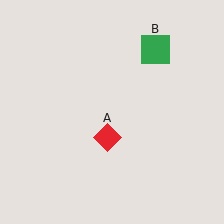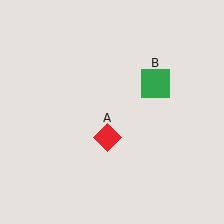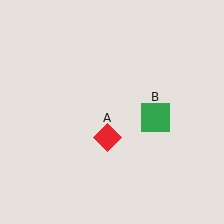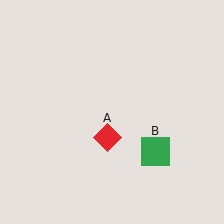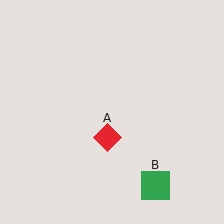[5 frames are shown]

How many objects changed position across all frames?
1 object changed position: green square (object B).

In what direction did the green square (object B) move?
The green square (object B) moved down.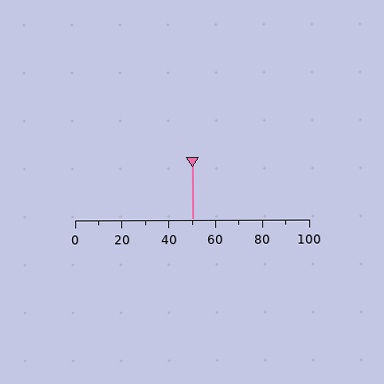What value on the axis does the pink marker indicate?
The marker indicates approximately 50.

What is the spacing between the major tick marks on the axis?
The major ticks are spaced 20 apart.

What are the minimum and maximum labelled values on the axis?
The axis runs from 0 to 100.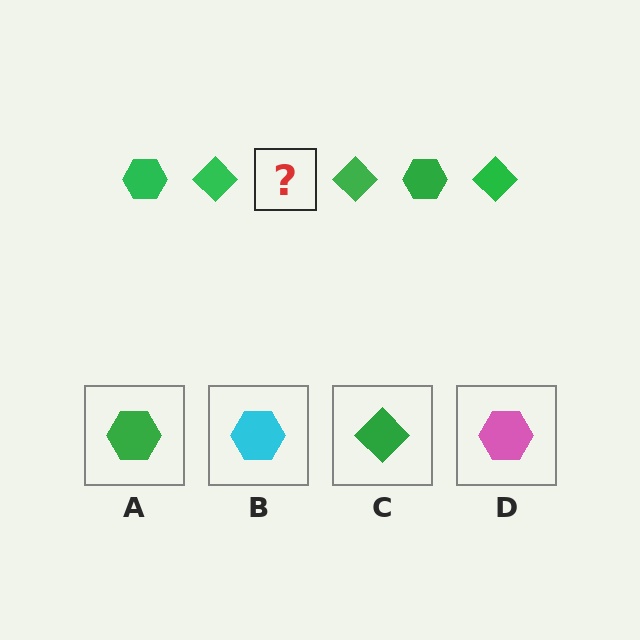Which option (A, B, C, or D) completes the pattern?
A.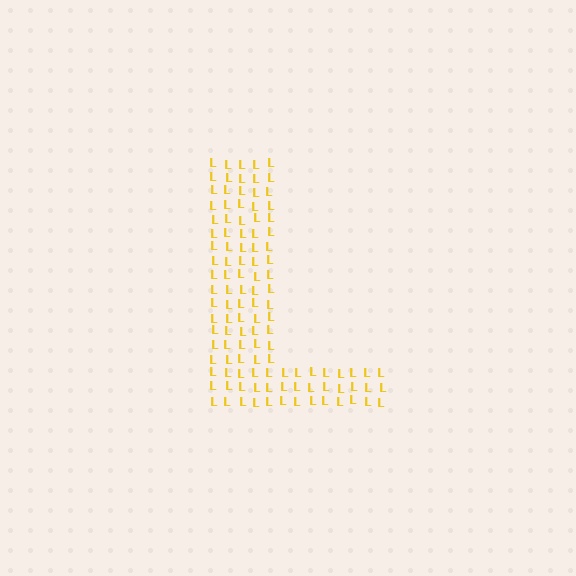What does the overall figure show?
The overall figure shows the letter L.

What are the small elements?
The small elements are letter L's.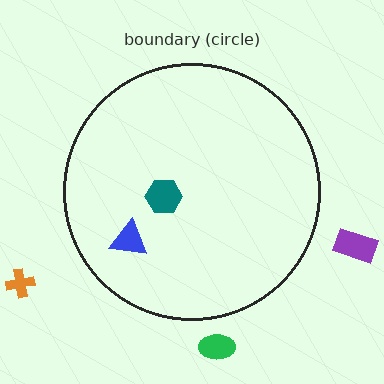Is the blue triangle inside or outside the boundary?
Inside.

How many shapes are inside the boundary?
2 inside, 3 outside.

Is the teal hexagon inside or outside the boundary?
Inside.